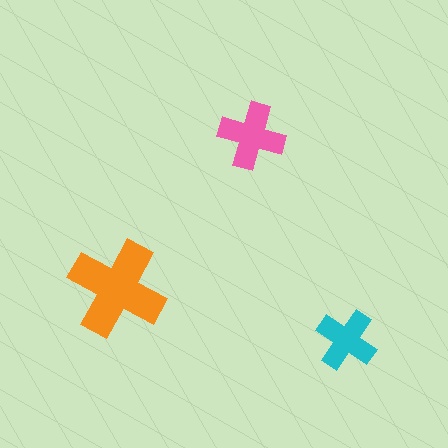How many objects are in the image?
There are 3 objects in the image.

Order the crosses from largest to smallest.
the orange one, the pink one, the cyan one.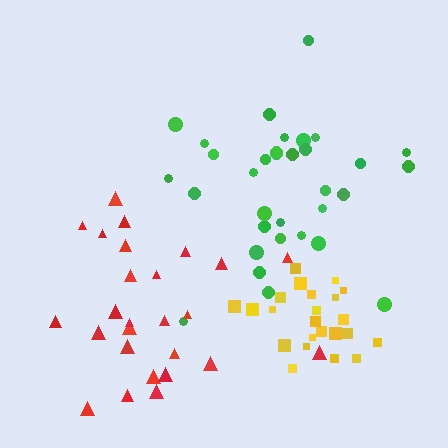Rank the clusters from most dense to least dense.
yellow, green, red.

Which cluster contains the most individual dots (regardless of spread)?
Green (33).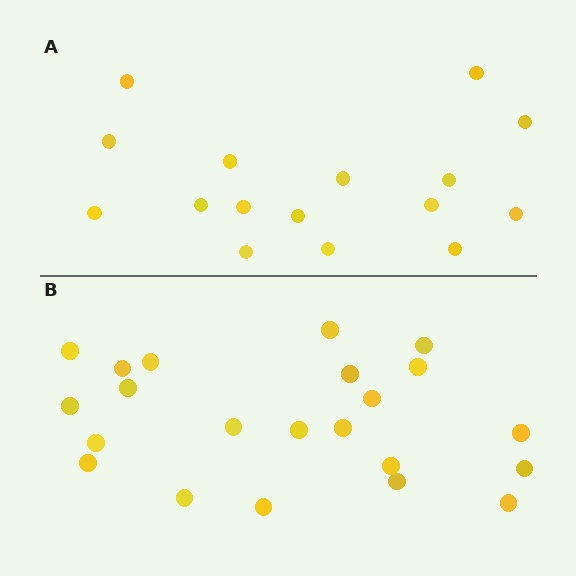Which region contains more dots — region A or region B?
Region B (the bottom region) has more dots.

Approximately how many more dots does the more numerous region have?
Region B has about 6 more dots than region A.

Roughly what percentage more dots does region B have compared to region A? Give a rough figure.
About 40% more.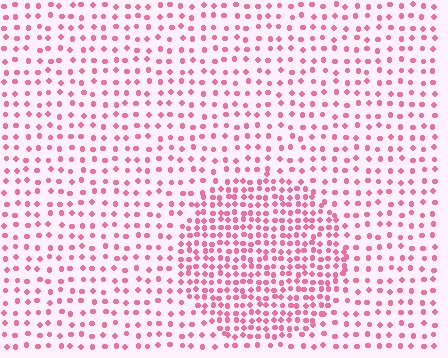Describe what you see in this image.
The image contains small pink elements arranged at two different densities. A circle-shaped region is visible where the elements are more densely packed than the surrounding area.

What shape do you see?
I see a circle.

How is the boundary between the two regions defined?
The boundary is defined by a change in element density (approximately 2.0x ratio). All elements are the same color, size, and shape.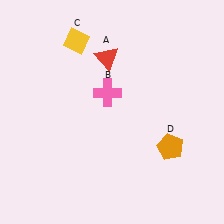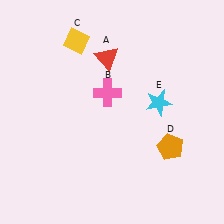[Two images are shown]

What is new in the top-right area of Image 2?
A cyan star (E) was added in the top-right area of Image 2.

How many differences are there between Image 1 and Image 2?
There is 1 difference between the two images.